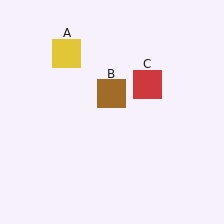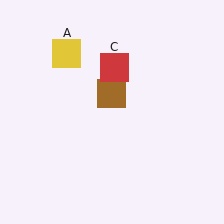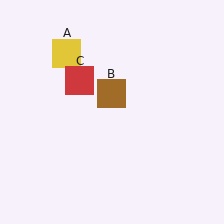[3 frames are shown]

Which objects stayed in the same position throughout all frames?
Yellow square (object A) and brown square (object B) remained stationary.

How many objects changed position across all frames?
1 object changed position: red square (object C).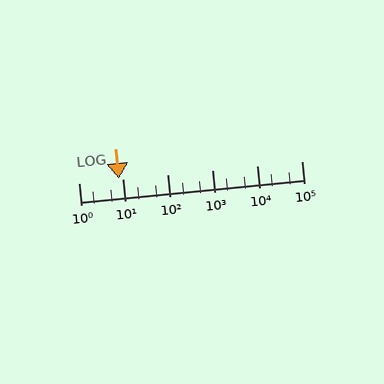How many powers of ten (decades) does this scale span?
The scale spans 5 decades, from 1 to 100000.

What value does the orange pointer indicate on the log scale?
The pointer indicates approximately 8.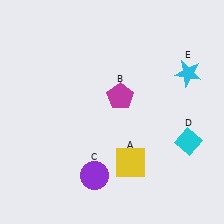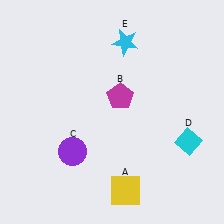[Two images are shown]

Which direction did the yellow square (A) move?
The yellow square (A) moved down.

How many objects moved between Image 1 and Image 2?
3 objects moved between the two images.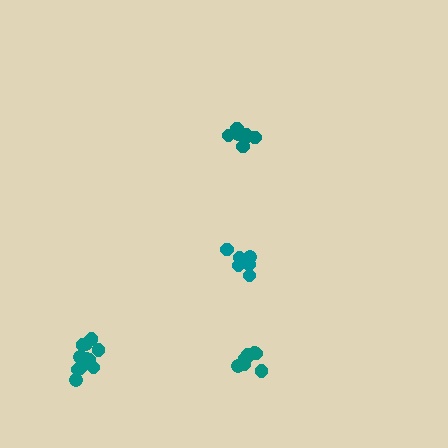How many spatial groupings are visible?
There are 4 spatial groupings.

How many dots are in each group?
Group 1: 11 dots, Group 2: 8 dots, Group 3: 7 dots, Group 4: 7 dots (33 total).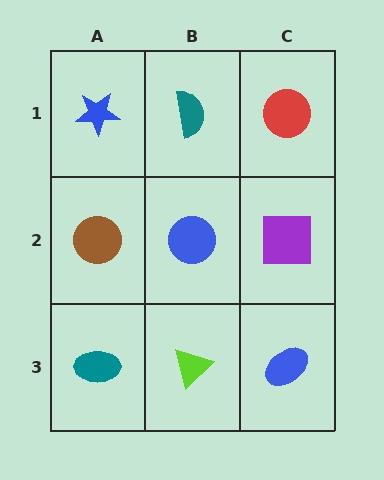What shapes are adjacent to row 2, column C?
A red circle (row 1, column C), a blue ellipse (row 3, column C), a blue circle (row 2, column B).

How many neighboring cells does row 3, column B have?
3.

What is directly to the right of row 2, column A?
A blue circle.